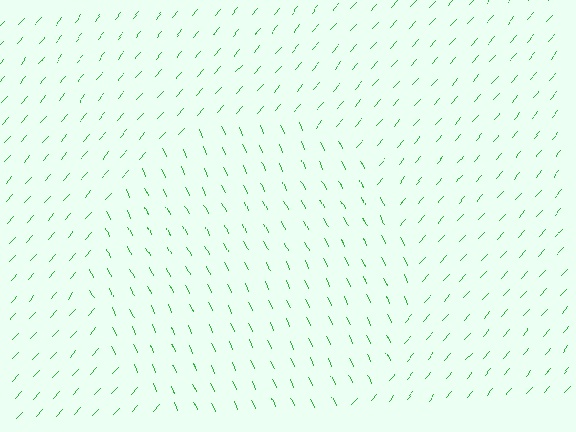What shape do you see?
I see a circle.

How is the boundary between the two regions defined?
The boundary is defined purely by a change in line orientation (approximately 66 degrees difference). All lines are the same color and thickness.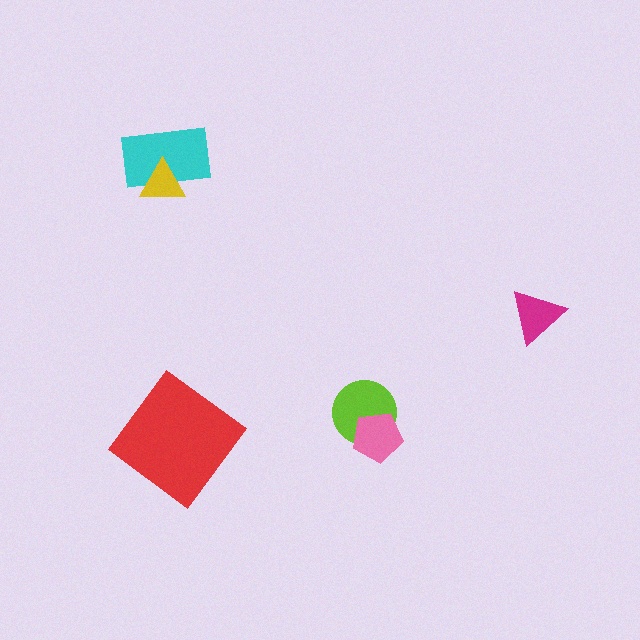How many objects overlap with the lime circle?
1 object overlaps with the lime circle.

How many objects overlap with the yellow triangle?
1 object overlaps with the yellow triangle.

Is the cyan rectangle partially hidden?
Yes, it is partially covered by another shape.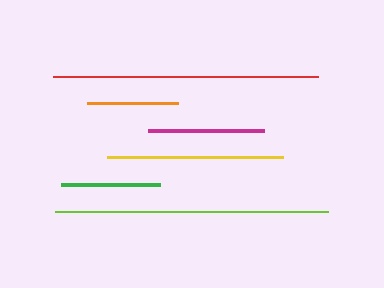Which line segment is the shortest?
The orange line is the shortest at approximately 91 pixels.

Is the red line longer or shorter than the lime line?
The lime line is longer than the red line.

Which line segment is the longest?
The lime line is the longest at approximately 273 pixels.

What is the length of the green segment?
The green segment is approximately 100 pixels long.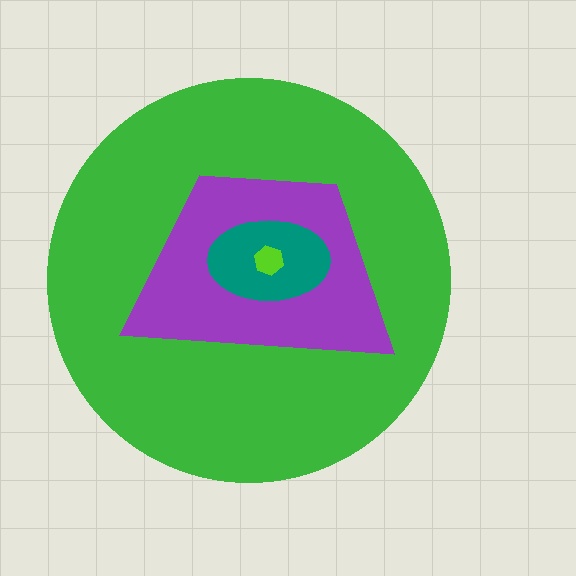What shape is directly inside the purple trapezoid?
The teal ellipse.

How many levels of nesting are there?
4.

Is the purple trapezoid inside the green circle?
Yes.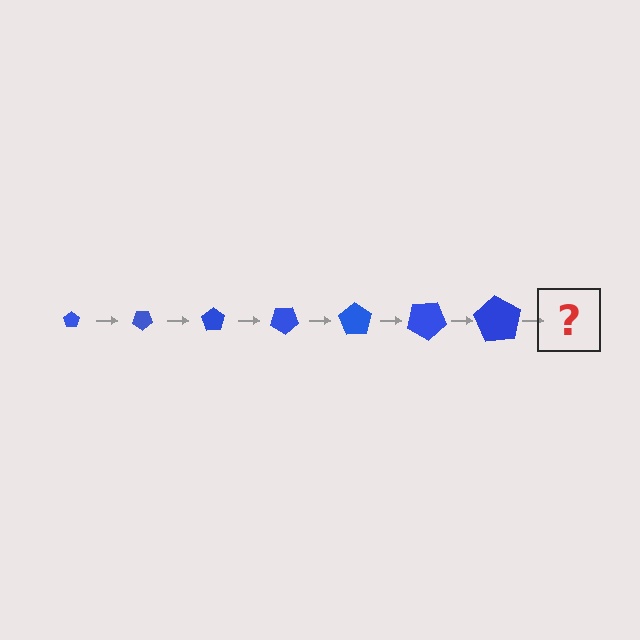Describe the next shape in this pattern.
It should be a pentagon, larger than the previous one and rotated 245 degrees from the start.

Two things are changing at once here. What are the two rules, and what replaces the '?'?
The two rules are that the pentagon grows larger each step and it rotates 35 degrees each step. The '?' should be a pentagon, larger than the previous one and rotated 245 degrees from the start.